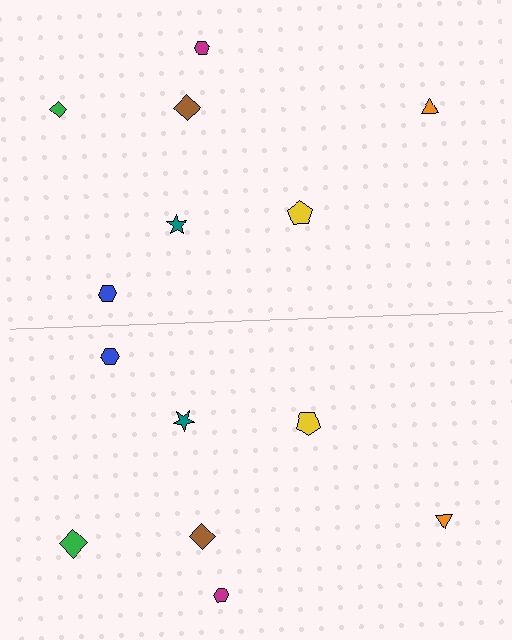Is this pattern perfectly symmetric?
No, the pattern is not perfectly symmetric. The green diamond on the bottom side has a different size than its mirror counterpart.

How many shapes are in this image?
There are 14 shapes in this image.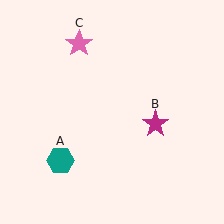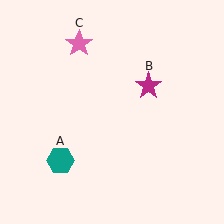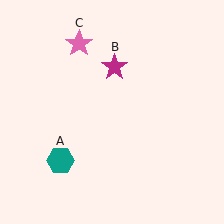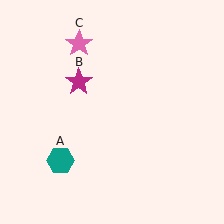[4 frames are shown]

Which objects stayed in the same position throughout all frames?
Teal hexagon (object A) and pink star (object C) remained stationary.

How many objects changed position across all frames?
1 object changed position: magenta star (object B).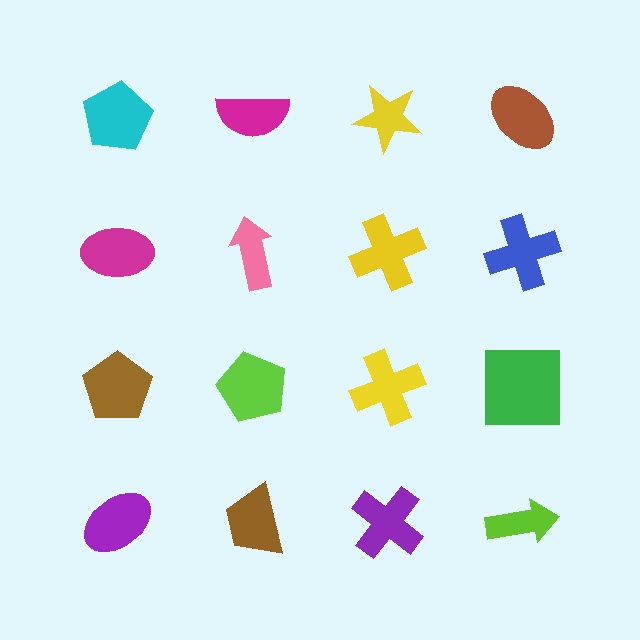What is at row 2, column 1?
A magenta ellipse.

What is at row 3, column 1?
A brown pentagon.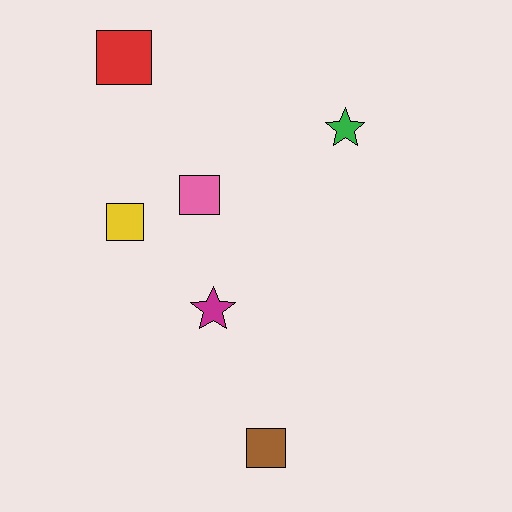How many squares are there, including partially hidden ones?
There are 4 squares.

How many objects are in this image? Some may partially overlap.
There are 6 objects.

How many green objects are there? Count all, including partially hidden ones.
There is 1 green object.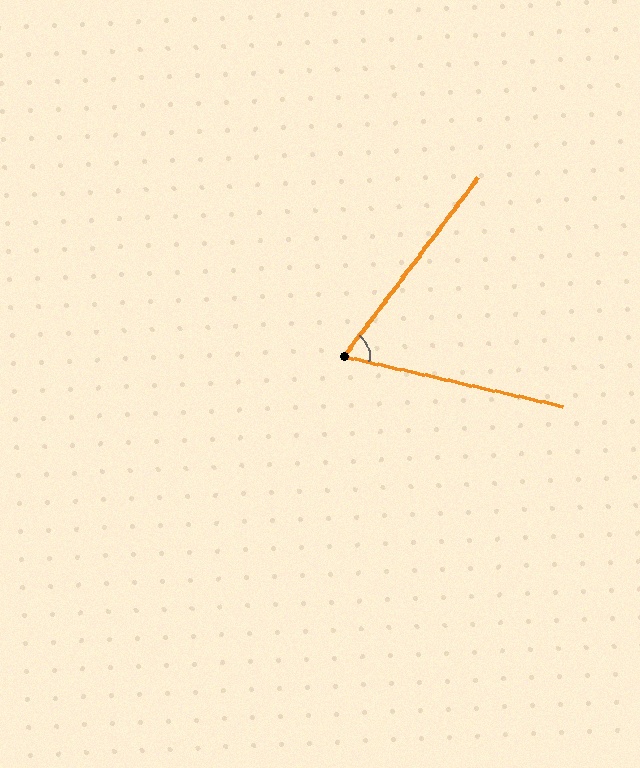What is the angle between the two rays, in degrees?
Approximately 66 degrees.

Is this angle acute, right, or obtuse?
It is acute.